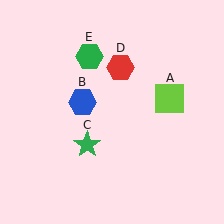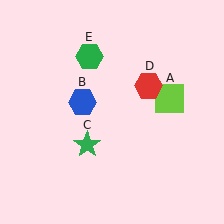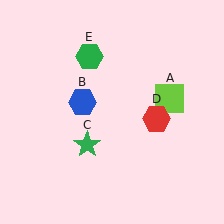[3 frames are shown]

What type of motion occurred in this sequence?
The red hexagon (object D) rotated clockwise around the center of the scene.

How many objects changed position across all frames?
1 object changed position: red hexagon (object D).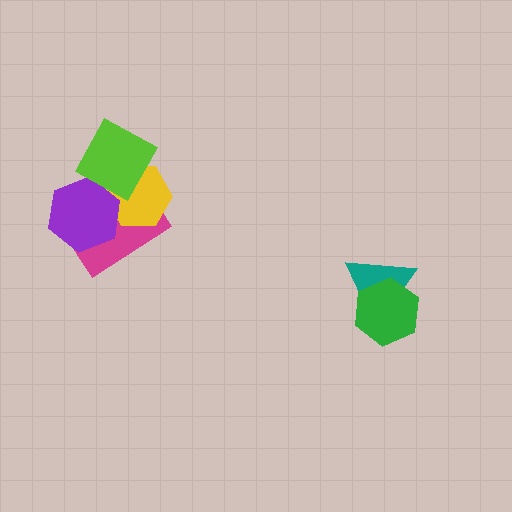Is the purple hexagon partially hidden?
Yes, it is partially covered by another shape.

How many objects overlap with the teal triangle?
1 object overlaps with the teal triangle.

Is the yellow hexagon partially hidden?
Yes, it is partially covered by another shape.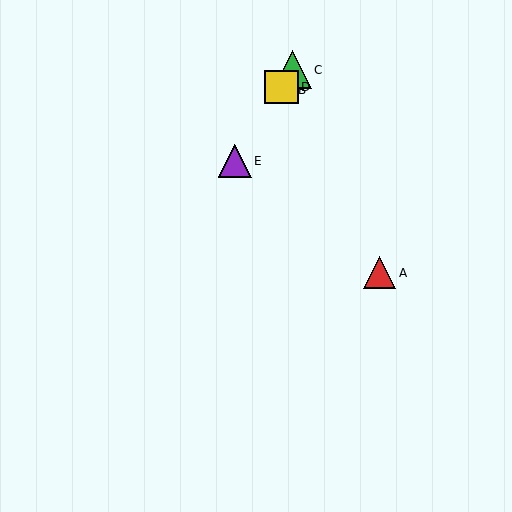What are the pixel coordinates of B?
Object B is at (279, 90).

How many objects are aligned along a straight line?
4 objects (B, C, D, E) are aligned along a straight line.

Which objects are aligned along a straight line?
Objects B, C, D, E are aligned along a straight line.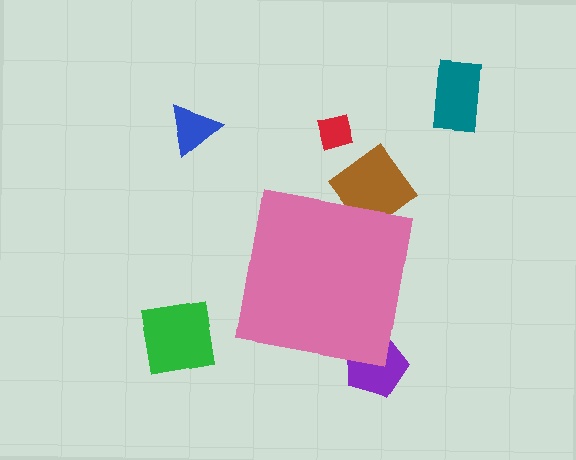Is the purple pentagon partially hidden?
Yes, the purple pentagon is partially hidden behind the pink square.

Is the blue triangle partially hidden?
No, the blue triangle is fully visible.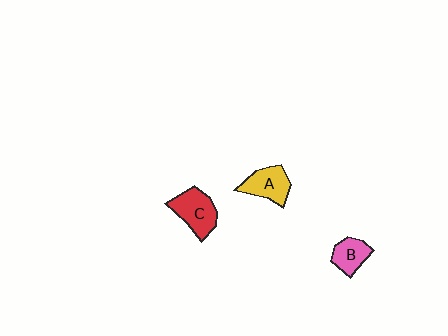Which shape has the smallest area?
Shape B (pink).